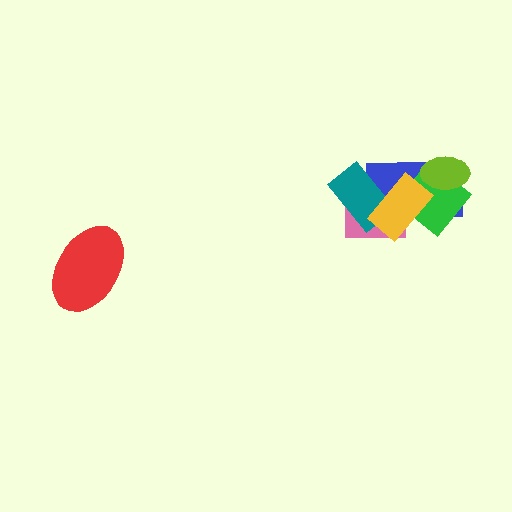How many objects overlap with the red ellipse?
0 objects overlap with the red ellipse.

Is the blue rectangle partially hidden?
Yes, it is partially covered by another shape.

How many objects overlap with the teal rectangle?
3 objects overlap with the teal rectangle.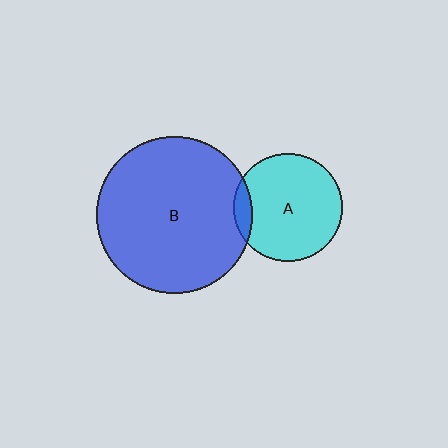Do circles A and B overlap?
Yes.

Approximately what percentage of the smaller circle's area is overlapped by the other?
Approximately 10%.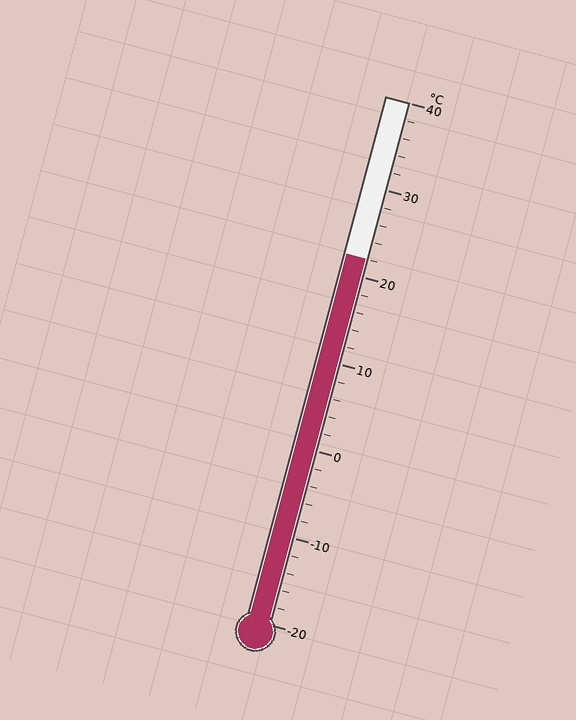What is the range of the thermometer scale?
The thermometer scale ranges from -20°C to 40°C.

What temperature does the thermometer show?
The thermometer shows approximately 22°C.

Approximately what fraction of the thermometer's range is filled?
The thermometer is filled to approximately 70% of its range.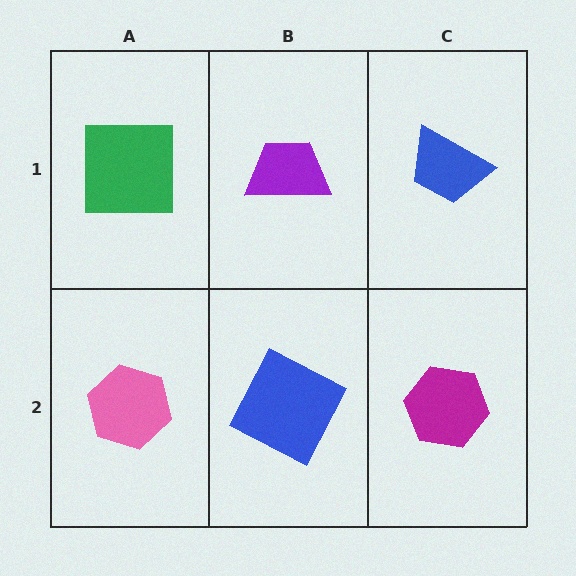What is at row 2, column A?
A pink hexagon.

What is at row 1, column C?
A blue trapezoid.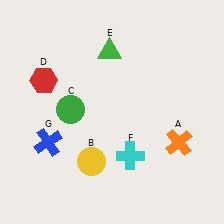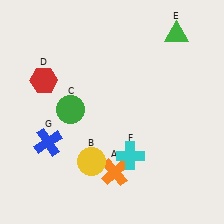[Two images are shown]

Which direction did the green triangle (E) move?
The green triangle (E) moved right.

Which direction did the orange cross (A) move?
The orange cross (A) moved left.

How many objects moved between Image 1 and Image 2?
2 objects moved between the two images.